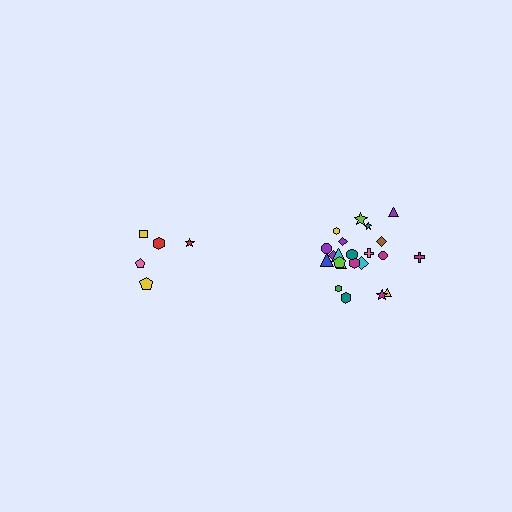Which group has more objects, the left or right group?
The right group.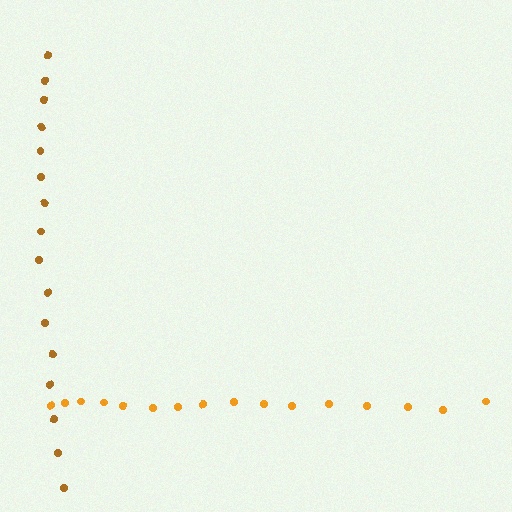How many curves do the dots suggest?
There are 2 distinct paths.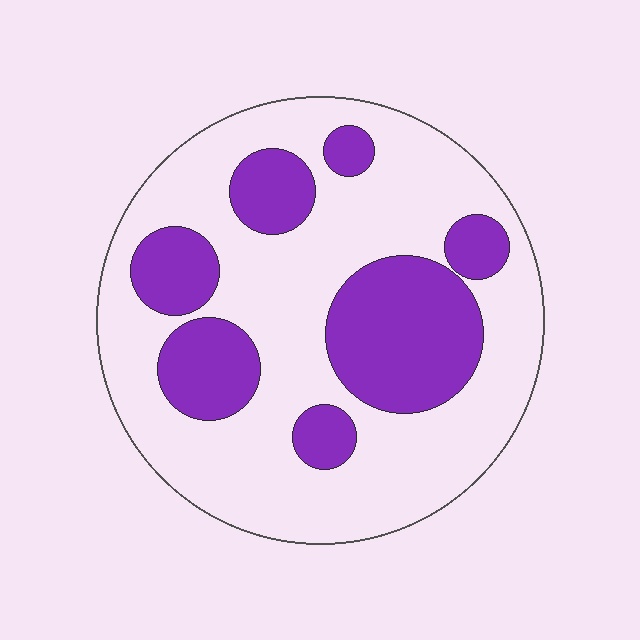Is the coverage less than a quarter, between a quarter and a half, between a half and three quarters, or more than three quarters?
Between a quarter and a half.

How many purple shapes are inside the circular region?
7.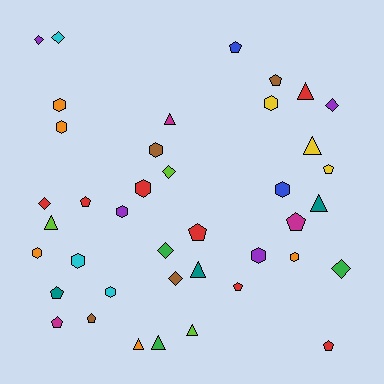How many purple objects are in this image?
There are 4 purple objects.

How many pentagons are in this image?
There are 11 pentagons.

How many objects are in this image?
There are 40 objects.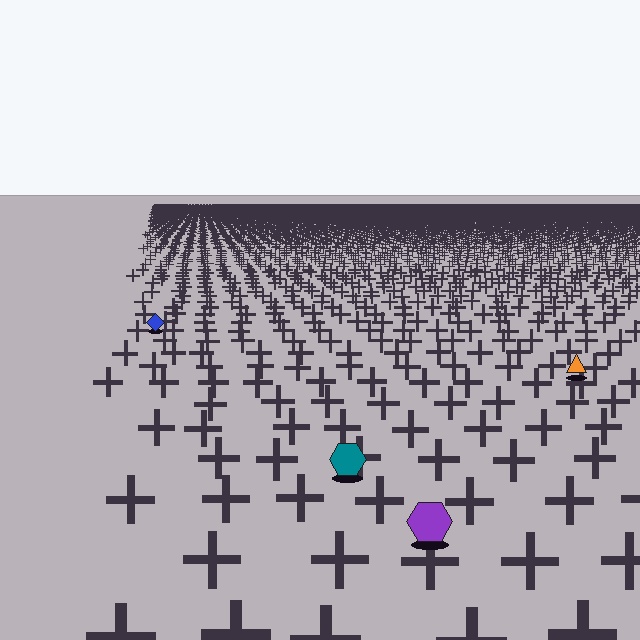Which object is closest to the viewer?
The purple hexagon is closest. The texture marks near it are larger and more spread out.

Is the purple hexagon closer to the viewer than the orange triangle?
Yes. The purple hexagon is closer — you can tell from the texture gradient: the ground texture is coarser near it.